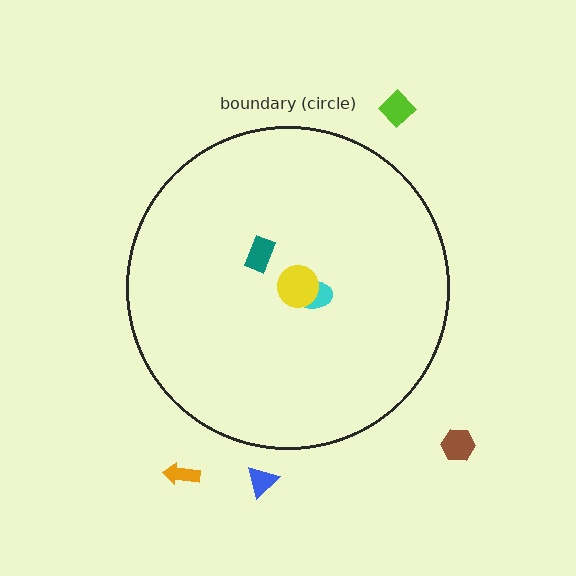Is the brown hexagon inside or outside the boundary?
Outside.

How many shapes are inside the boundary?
3 inside, 4 outside.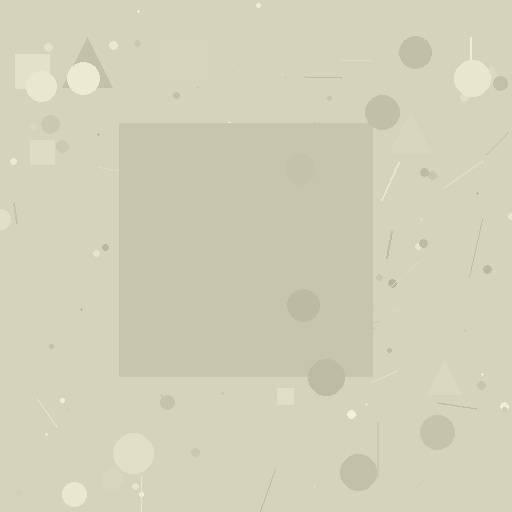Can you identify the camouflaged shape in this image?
The camouflaged shape is a square.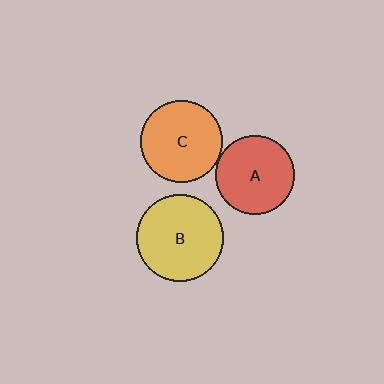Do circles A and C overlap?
Yes.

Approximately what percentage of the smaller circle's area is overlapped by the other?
Approximately 5%.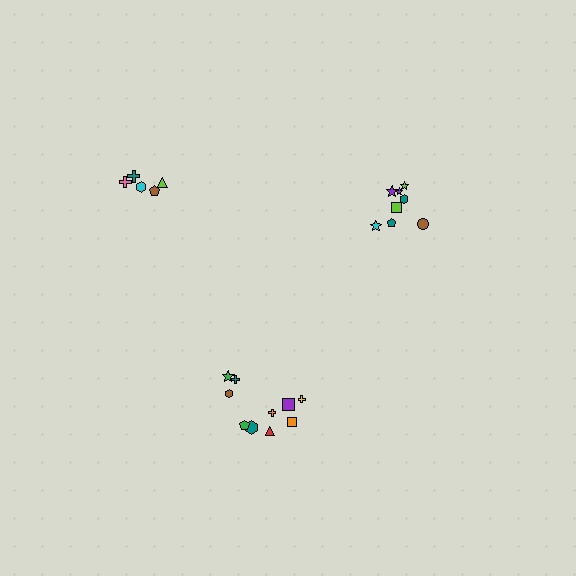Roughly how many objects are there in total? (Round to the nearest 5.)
Roughly 25 objects in total.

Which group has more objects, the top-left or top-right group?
The top-right group.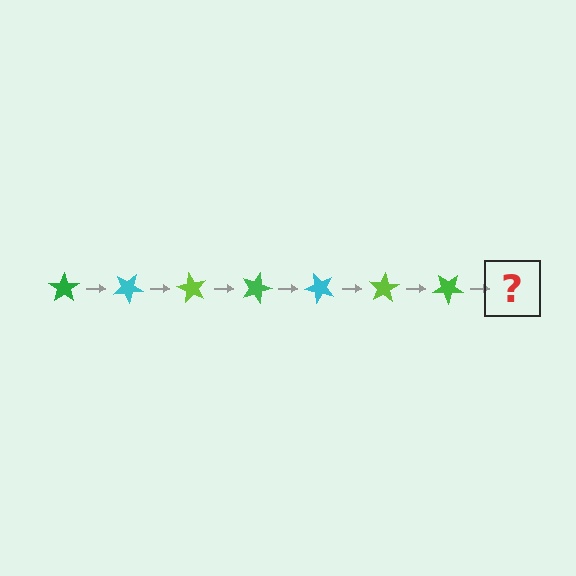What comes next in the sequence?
The next element should be a cyan star, rotated 210 degrees from the start.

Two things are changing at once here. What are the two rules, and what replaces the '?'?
The two rules are that it rotates 30 degrees each step and the color cycles through green, cyan, and lime. The '?' should be a cyan star, rotated 210 degrees from the start.